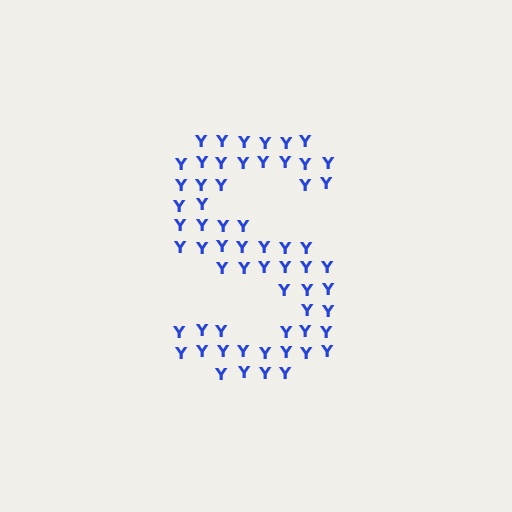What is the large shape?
The large shape is the letter S.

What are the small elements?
The small elements are letter Y's.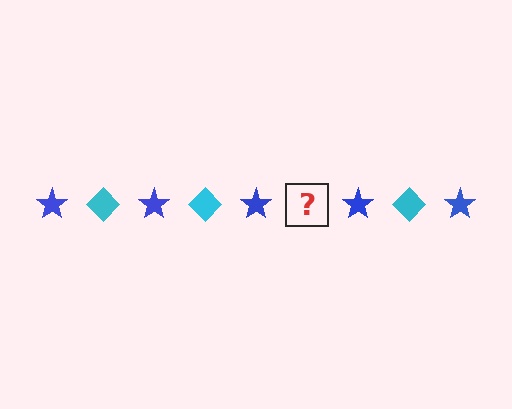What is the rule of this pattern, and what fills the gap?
The rule is that the pattern alternates between blue star and cyan diamond. The gap should be filled with a cyan diamond.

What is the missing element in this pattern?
The missing element is a cyan diamond.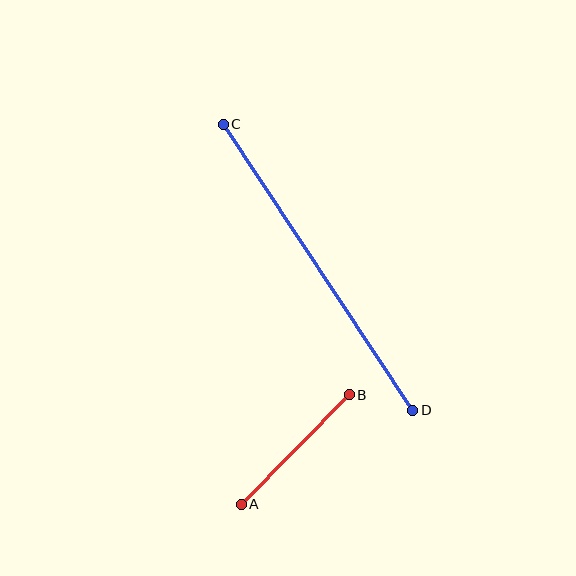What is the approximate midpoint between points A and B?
The midpoint is at approximately (295, 449) pixels.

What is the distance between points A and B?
The distance is approximately 154 pixels.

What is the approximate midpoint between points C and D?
The midpoint is at approximately (318, 267) pixels.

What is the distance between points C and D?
The distance is approximately 343 pixels.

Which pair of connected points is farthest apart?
Points C and D are farthest apart.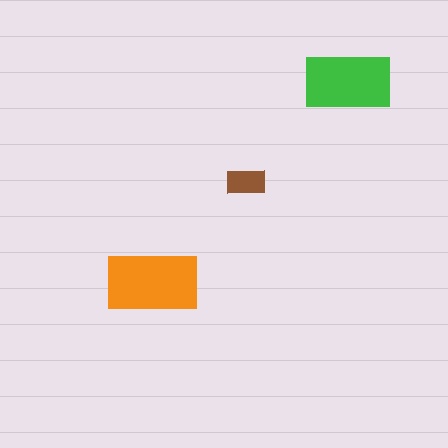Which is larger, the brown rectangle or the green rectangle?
The green one.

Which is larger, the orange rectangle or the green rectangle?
The orange one.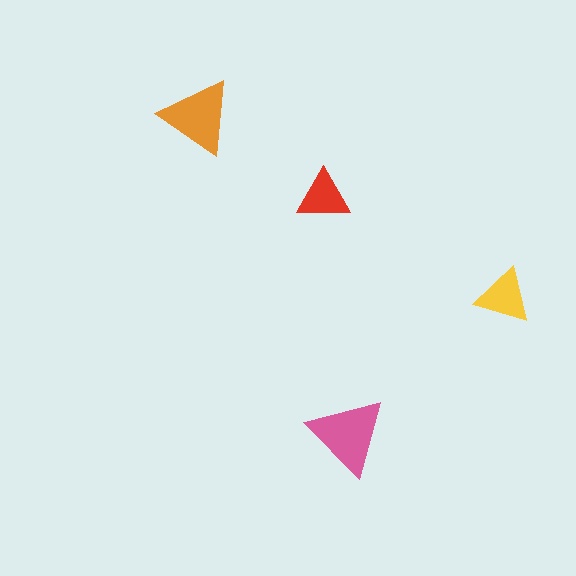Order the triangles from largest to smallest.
the pink one, the orange one, the yellow one, the red one.